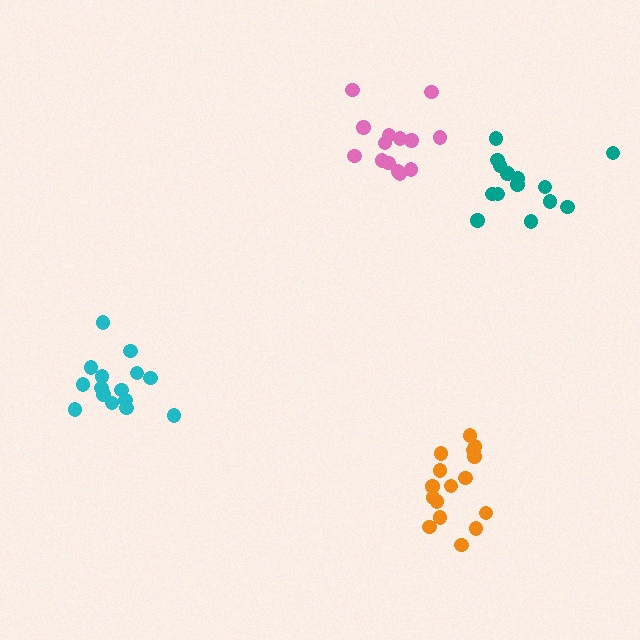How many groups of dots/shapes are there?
There are 4 groups.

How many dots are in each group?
Group 1: 16 dots, Group 2: 15 dots, Group 3: 14 dots, Group 4: 14 dots (59 total).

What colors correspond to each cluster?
The clusters are colored: orange, cyan, teal, pink.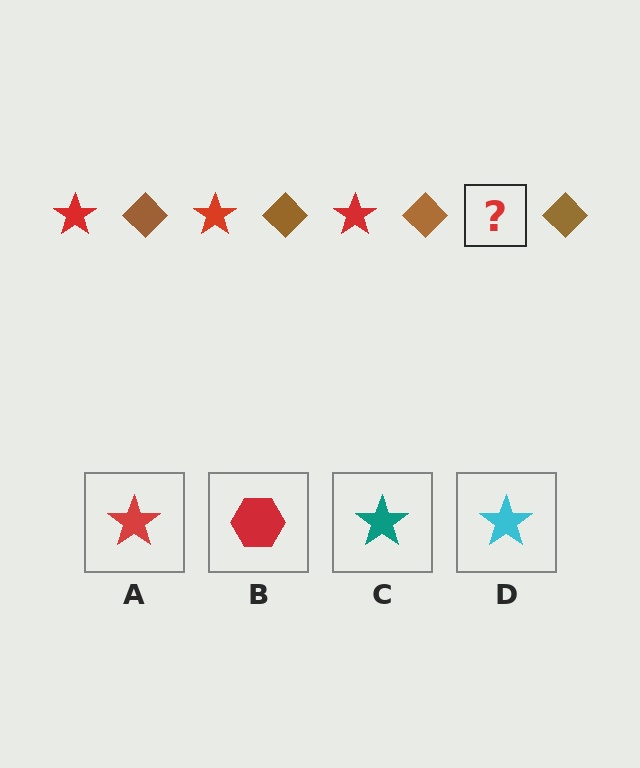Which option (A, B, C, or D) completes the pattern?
A.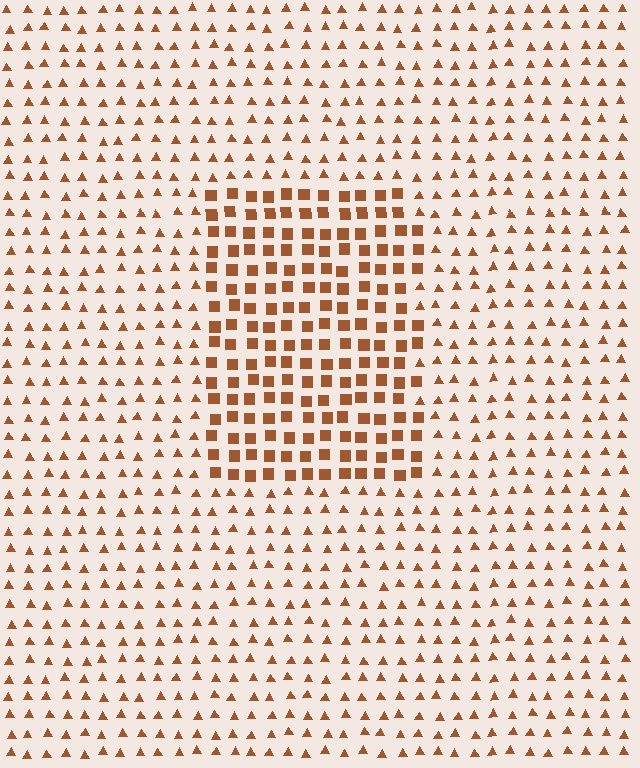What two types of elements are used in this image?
The image uses squares inside the rectangle region and triangles outside it.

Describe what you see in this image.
The image is filled with small brown elements arranged in a uniform grid. A rectangle-shaped region contains squares, while the surrounding area contains triangles. The boundary is defined purely by the change in element shape.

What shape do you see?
I see a rectangle.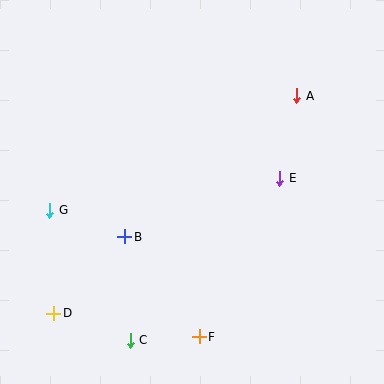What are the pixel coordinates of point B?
Point B is at (125, 237).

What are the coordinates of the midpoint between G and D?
The midpoint between G and D is at (52, 262).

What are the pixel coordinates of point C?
Point C is at (130, 340).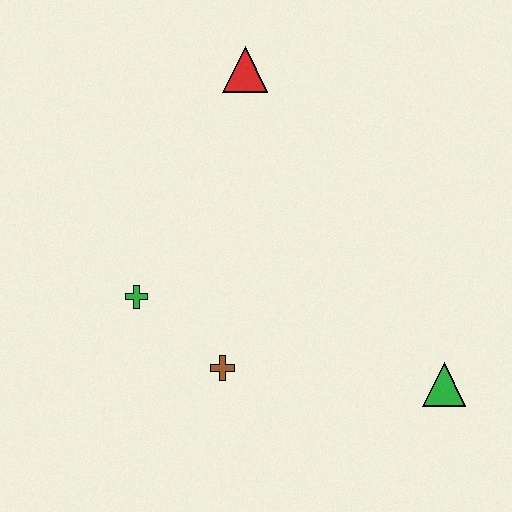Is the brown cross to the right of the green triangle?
No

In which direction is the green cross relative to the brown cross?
The green cross is to the left of the brown cross.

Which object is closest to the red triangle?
The green cross is closest to the red triangle.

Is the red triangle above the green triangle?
Yes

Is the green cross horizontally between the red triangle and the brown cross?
No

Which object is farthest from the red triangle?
The green triangle is farthest from the red triangle.